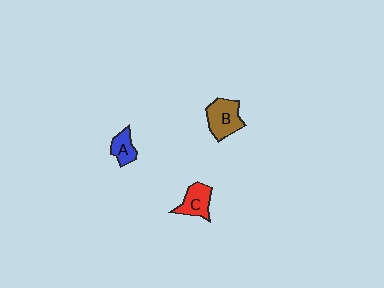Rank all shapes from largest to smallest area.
From largest to smallest: B (brown), C (red), A (blue).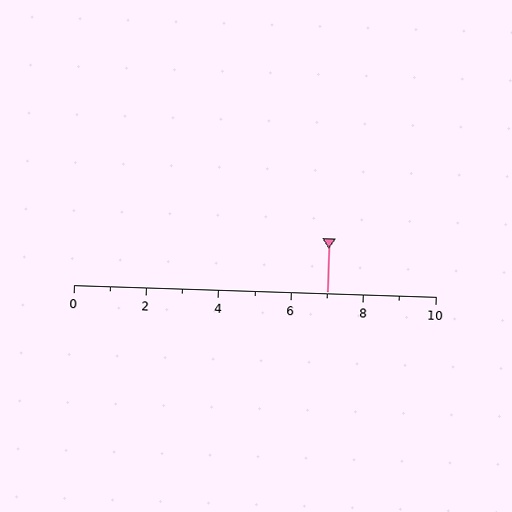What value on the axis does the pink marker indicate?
The marker indicates approximately 7.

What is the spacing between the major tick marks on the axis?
The major ticks are spaced 2 apart.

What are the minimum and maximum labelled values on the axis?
The axis runs from 0 to 10.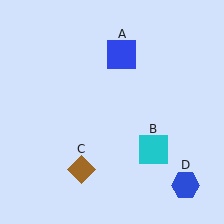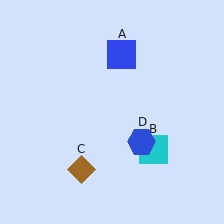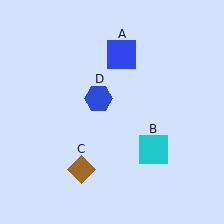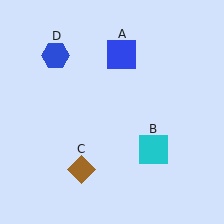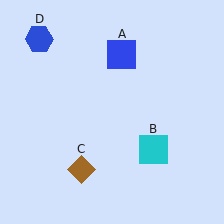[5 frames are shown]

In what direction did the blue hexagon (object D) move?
The blue hexagon (object D) moved up and to the left.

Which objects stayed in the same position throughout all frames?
Blue square (object A) and cyan square (object B) and brown diamond (object C) remained stationary.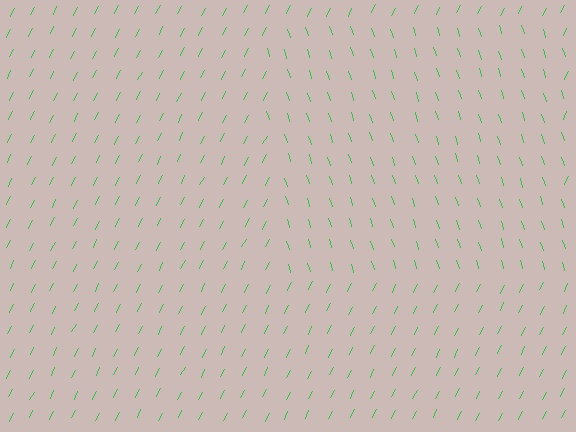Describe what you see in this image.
The image is filled with small green line segments. A rectangle region in the image has lines oriented differently from the surrounding lines, creating a visible texture boundary.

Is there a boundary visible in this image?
Yes, there is a texture boundary formed by a change in line orientation.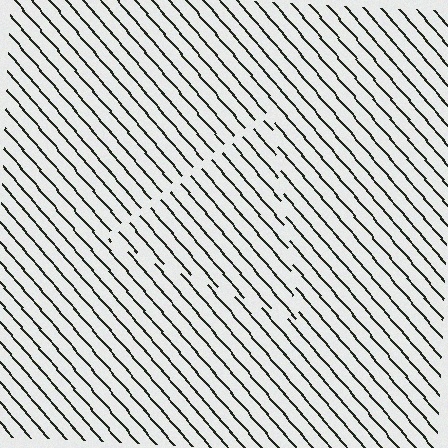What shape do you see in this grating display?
An illusory triangle. The interior of the shape contains the same grating, shifted by half a period — the contour is defined by the phase discontinuity where line-ends from the inner and outer gratings abut.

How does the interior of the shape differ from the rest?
The interior of the shape contains the same grating, shifted by half a period — the contour is defined by the phase discontinuity where line-ends from the inner and outer gratings abut.